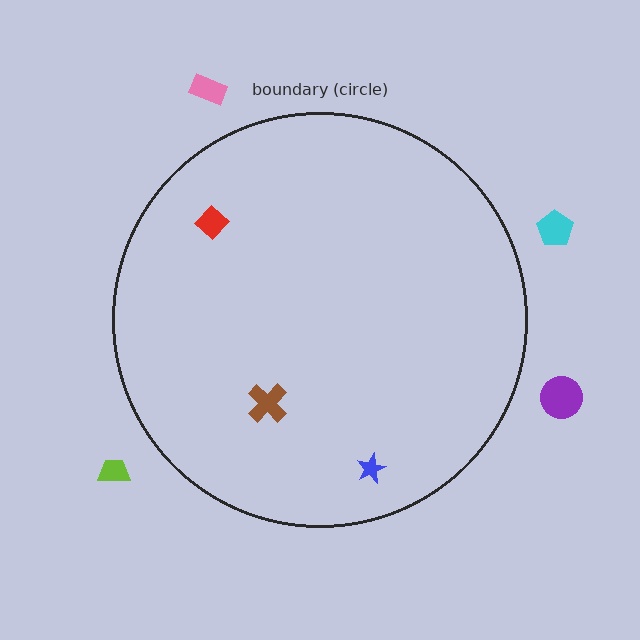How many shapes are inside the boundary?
3 inside, 4 outside.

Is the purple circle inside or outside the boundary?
Outside.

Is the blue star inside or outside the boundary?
Inside.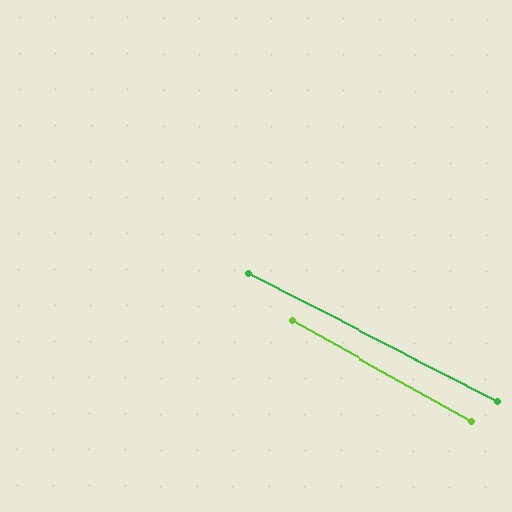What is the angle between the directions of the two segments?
Approximately 2 degrees.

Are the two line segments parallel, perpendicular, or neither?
Parallel — their directions differ by only 2.0°.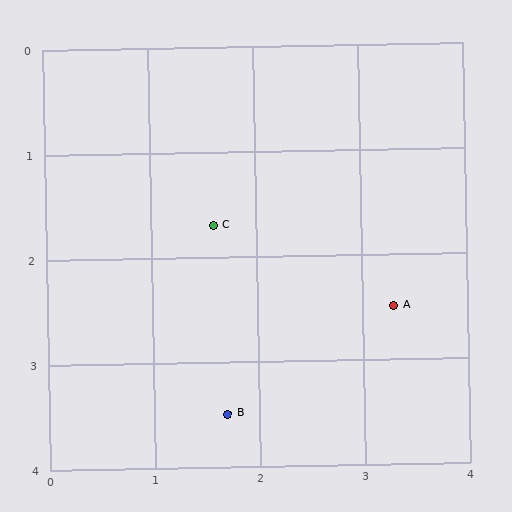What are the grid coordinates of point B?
Point B is at approximately (1.7, 3.5).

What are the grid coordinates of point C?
Point C is at approximately (1.6, 1.7).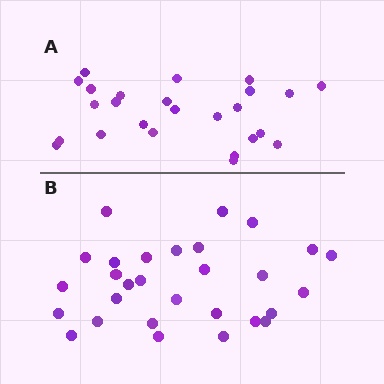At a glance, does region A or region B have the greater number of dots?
Region B (the bottom region) has more dots.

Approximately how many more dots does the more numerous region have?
Region B has about 4 more dots than region A.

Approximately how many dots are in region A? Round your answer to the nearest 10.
About 20 dots. (The exact count is 25, which rounds to 20.)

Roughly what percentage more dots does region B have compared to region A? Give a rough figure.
About 15% more.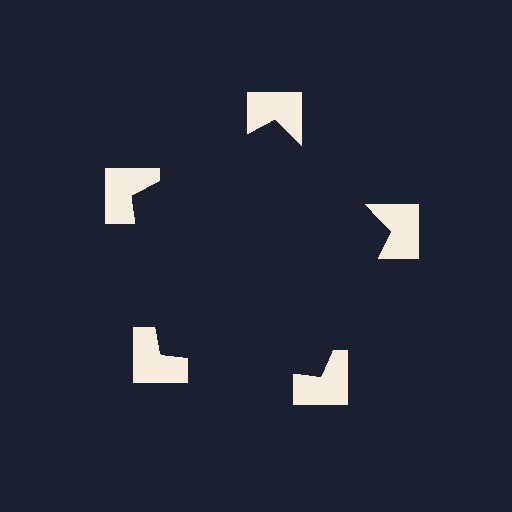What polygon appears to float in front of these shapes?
An illusory pentagon — its edges are inferred from the aligned wedge cuts in the notched squares, not physically drawn.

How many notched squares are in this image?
There are 5 — one at each vertex of the illusory pentagon.